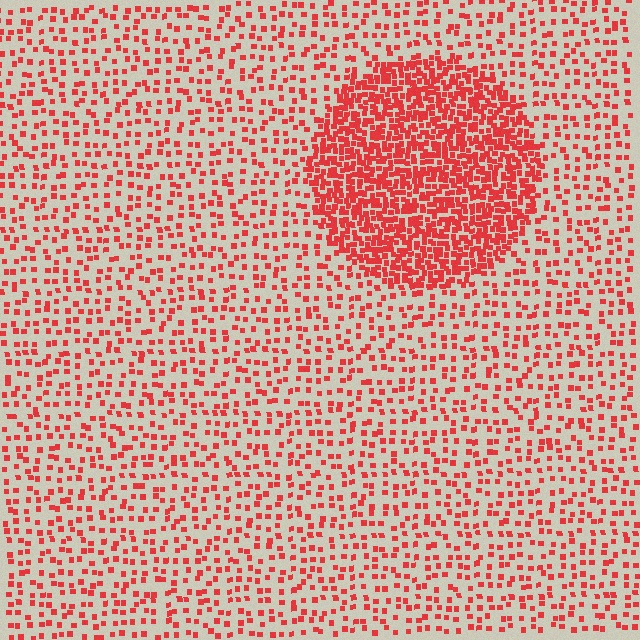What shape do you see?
I see a circle.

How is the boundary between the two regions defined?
The boundary is defined by a change in element density (approximately 2.8x ratio). All elements are the same color, size, and shape.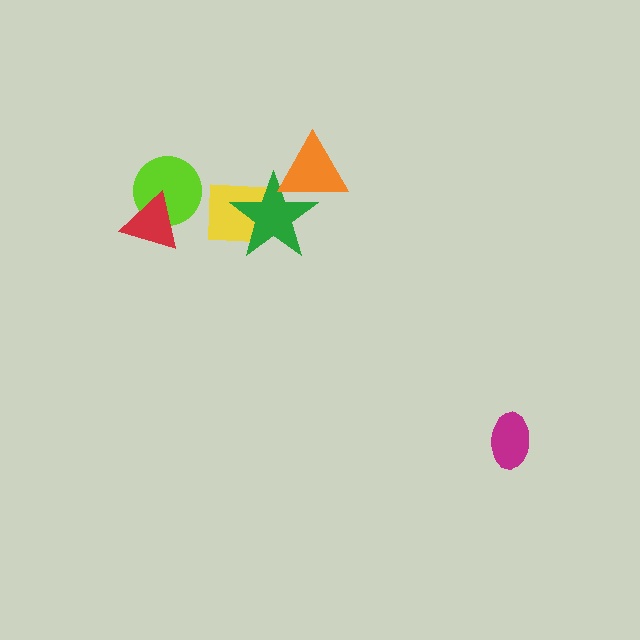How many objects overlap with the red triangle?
1 object overlaps with the red triangle.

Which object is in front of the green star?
The orange triangle is in front of the green star.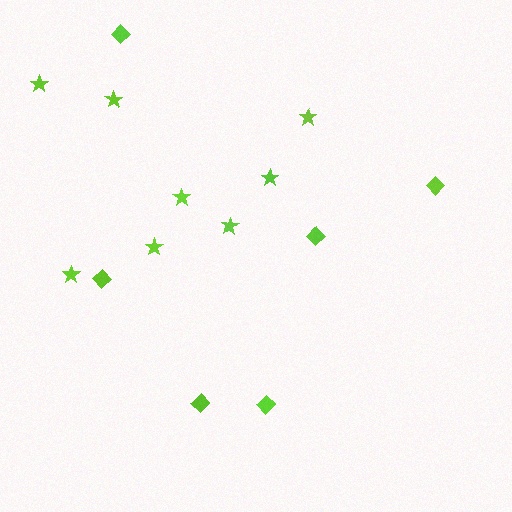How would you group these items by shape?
There are 2 groups: one group of diamonds (6) and one group of stars (8).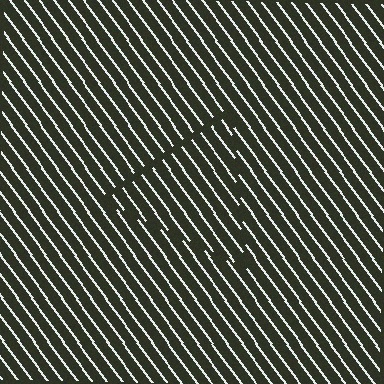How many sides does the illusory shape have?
3 sides — the line-ends trace a triangle.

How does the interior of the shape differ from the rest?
The interior of the shape contains the same grating, shifted by half a period — the contour is defined by the phase discontinuity where line-ends from the inner and outer gratings abut.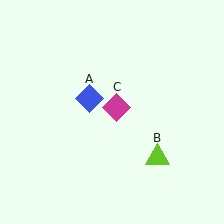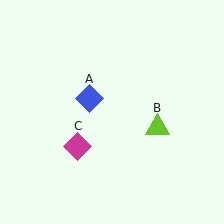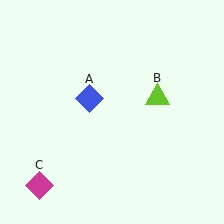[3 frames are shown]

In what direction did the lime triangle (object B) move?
The lime triangle (object B) moved up.